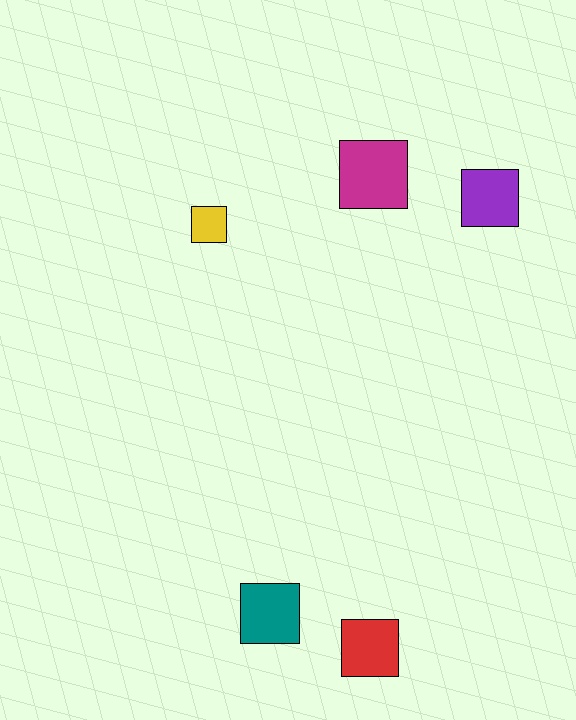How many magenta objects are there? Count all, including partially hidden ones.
There is 1 magenta object.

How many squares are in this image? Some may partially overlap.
There are 5 squares.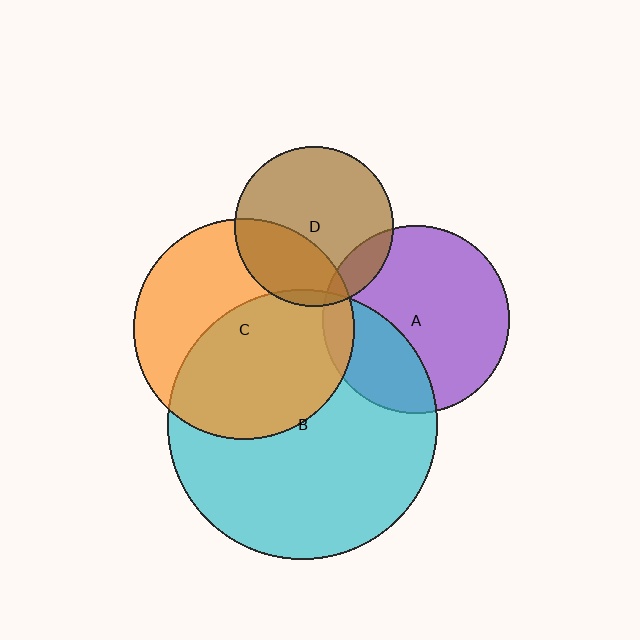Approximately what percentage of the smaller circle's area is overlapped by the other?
Approximately 15%.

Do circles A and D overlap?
Yes.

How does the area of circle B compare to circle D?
Approximately 2.9 times.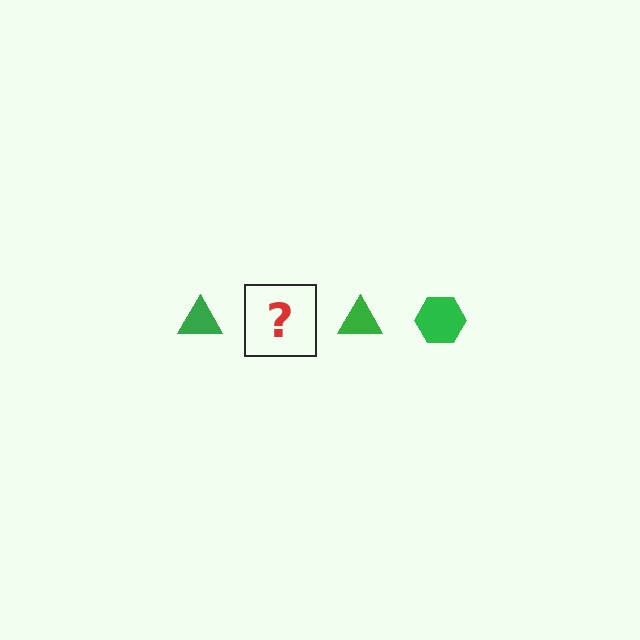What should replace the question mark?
The question mark should be replaced with a green hexagon.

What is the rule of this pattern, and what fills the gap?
The rule is that the pattern cycles through triangle, hexagon shapes in green. The gap should be filled with a green hexagon.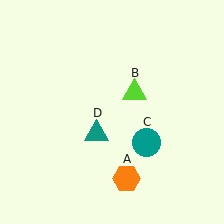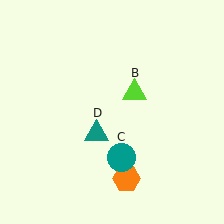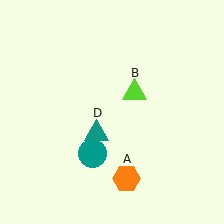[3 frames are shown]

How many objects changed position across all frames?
1 object changed position: teal circle (object C).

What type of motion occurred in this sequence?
The teal circle (object C) rotated clockwise around the center of the scene.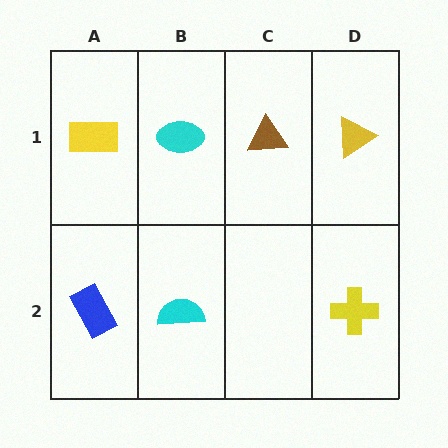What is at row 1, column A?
A yellow rectangle.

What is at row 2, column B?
A cyan semicircle.